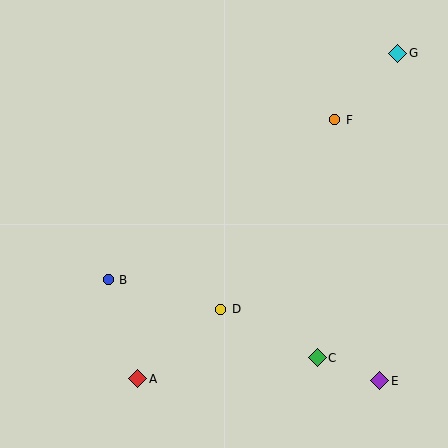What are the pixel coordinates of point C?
Point C is at (317, 358).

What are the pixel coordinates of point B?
Point B is at (108, 280).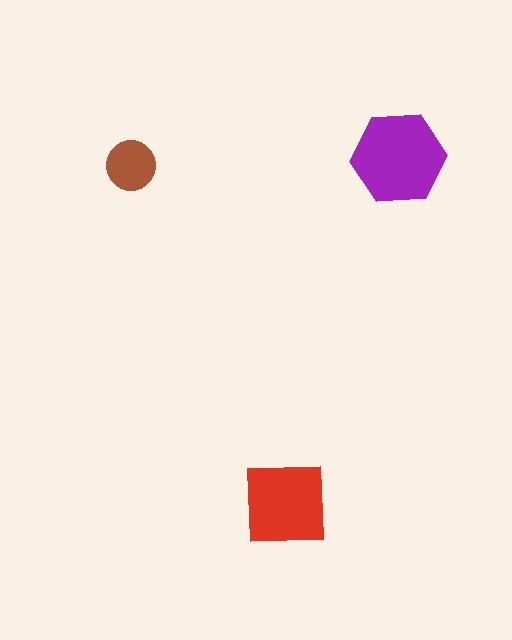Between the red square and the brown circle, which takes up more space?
The red square.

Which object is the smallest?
The brown circle.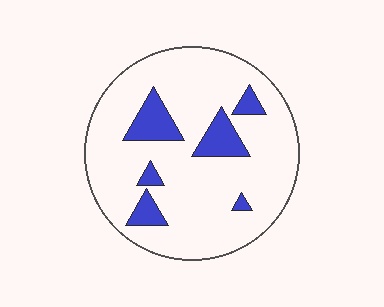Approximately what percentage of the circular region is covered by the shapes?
Approximately 15%.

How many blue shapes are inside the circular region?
6.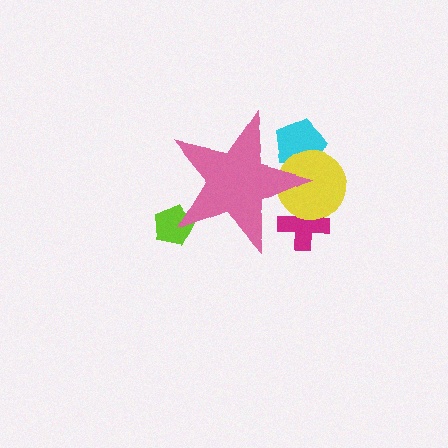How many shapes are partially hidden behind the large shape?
4 shapes are partially hidden.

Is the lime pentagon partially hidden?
Yes, the lime pentagon is partially hidden behind the pink star.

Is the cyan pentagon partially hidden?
Yes, the cyan pentagon is partially hidden behind the pink star.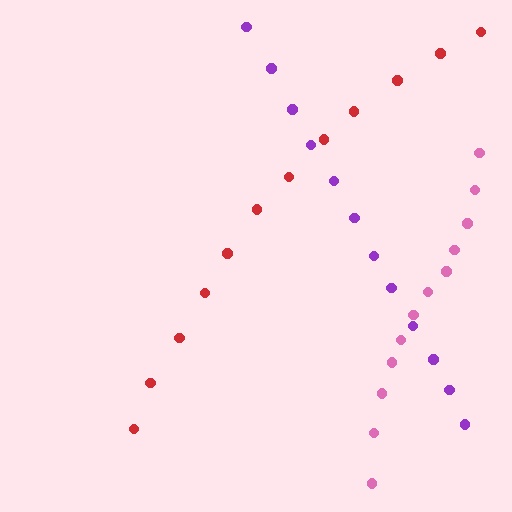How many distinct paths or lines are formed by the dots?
There are 3 distinct paths.